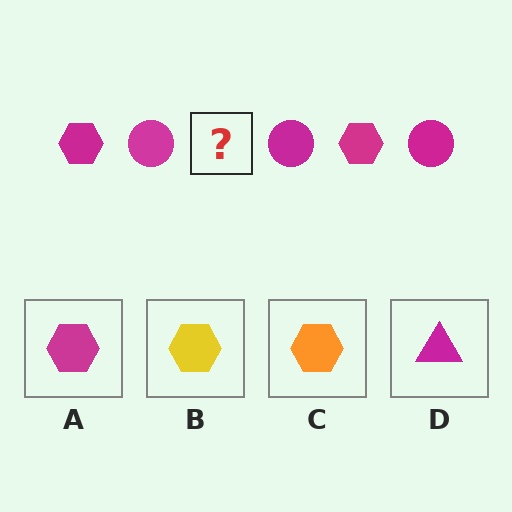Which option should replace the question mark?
Option A.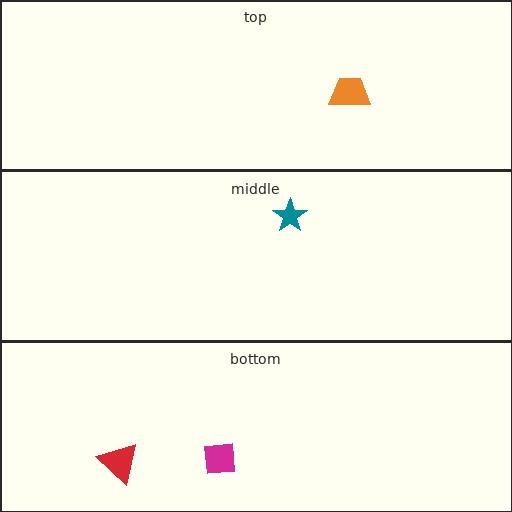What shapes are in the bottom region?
The magenta square, the red triangle.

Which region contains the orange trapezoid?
The top region.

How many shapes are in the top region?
1.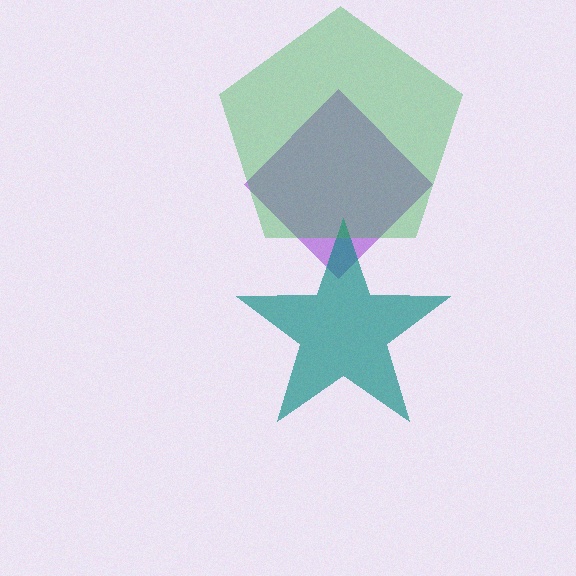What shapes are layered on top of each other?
The layered shapes are: a purple diamond, a teal star, a green pentagon.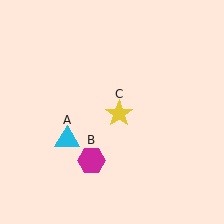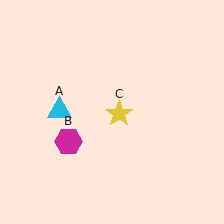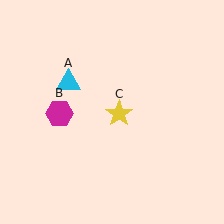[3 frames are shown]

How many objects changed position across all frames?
2 objects changed position: cyan triangle (object A), magenta hexagon (object B).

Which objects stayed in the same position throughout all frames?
Yellow star (object C) remained stationary.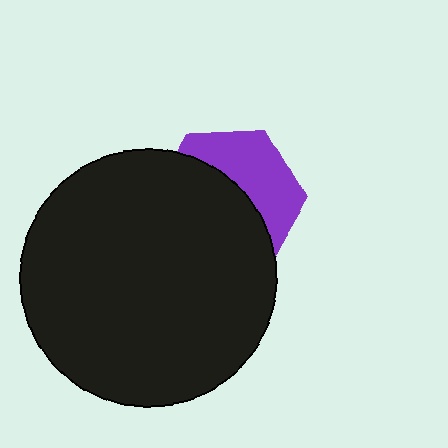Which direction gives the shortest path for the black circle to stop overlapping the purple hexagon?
Moving toward the lower-left gives the shortest separation.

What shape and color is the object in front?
The object in front is a black circle.